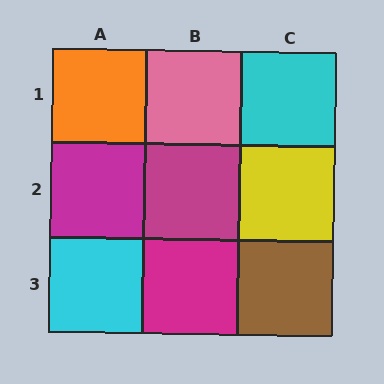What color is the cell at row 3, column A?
Cyan.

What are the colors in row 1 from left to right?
Orange, pink, cyan.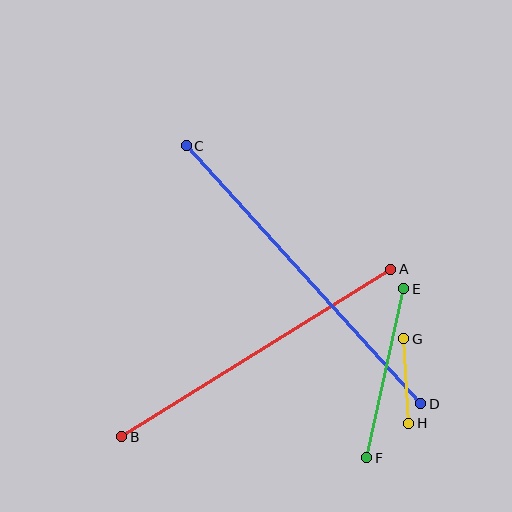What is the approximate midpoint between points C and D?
The midpoint is at approximately (303, 275) pixels.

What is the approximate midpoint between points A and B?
The midpoint is at approximately (256, 353) pixels.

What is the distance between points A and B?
The distance is approximately 317 pixels.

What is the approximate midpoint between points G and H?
The midpoint is at approximately (406, 381) pixels.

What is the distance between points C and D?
The distance is approximately 348 pixels.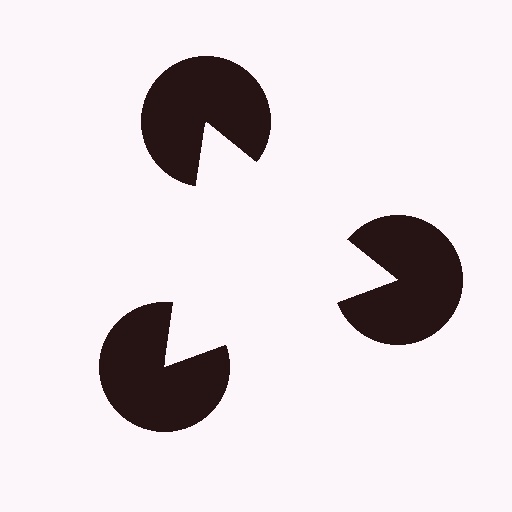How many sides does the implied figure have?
3 sides.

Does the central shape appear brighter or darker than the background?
It typically appears slightly brighter than the background, even though no actual brightness change is drawn.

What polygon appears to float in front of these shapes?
An illusory triangle — its edges are inferred from the aligned wedge cuts in the pac-man discs, not physically drawn.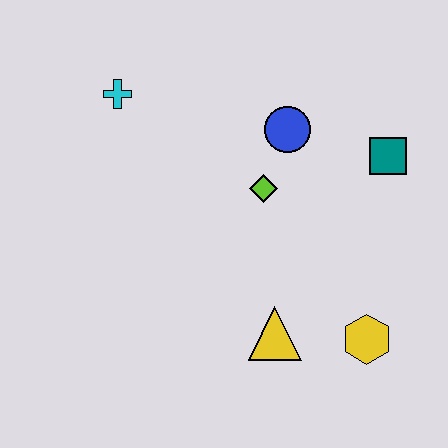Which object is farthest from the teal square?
The cyan cross is farthest from the teal square.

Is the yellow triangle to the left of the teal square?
Yes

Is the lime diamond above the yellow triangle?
Yes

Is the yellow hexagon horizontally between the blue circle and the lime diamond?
No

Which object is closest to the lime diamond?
The blue circle is closest to the lime diamond.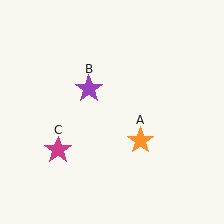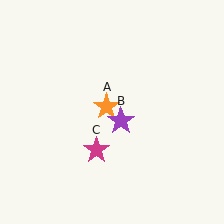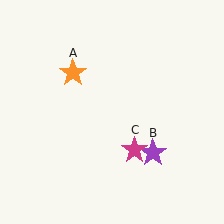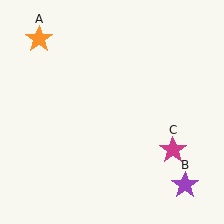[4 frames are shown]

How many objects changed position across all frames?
3 objects changed position: orange star (object A), purple star (object B), magenta star (object C).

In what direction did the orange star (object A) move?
The orange star (object A) moved up and to the left.